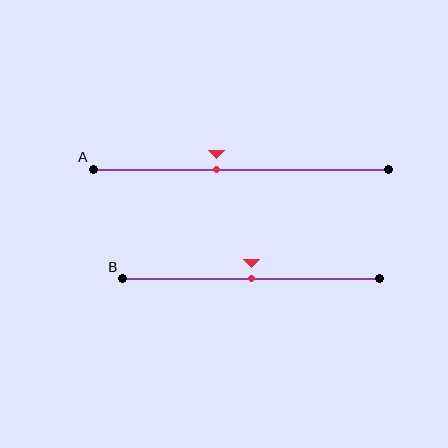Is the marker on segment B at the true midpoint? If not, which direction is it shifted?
Yes, the marker on segment B is at the true midpoint.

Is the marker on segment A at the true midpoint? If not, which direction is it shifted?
No, the marker on segment A is shifted to the left by about 8% of the segment length.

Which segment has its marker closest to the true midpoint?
Segment B has its marker closest to the true midpoint.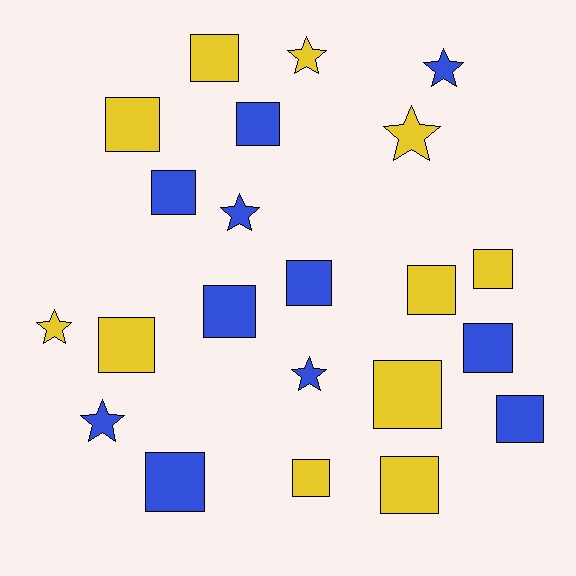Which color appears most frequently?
Blue, with 11 objects.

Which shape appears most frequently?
Square, with 15 objects.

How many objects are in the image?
There are 22 objects.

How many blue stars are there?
There are 4 blue stars.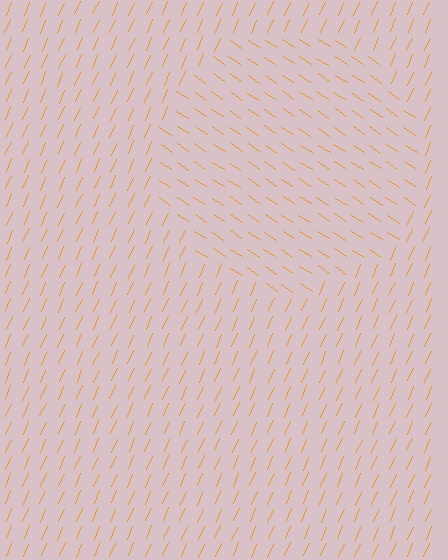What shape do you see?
I see a circle.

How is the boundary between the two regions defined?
The boundary is defined purely by a change in line orientation (approximately 80 degrees difference). All lines are the same color and thickness.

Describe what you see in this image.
The image is filled with small orange line segments. A circle region in the image has lines oriented differently from the surrounding lines, creating a visible texture boundary.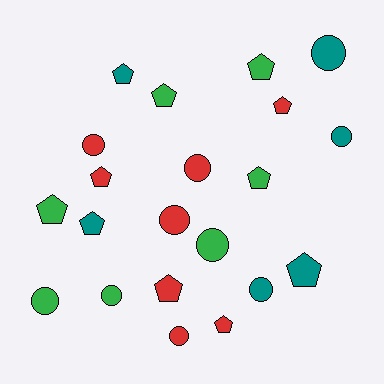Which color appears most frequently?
Red, with 8 objects.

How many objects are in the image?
There are 21 objects.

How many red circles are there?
There are 4 red circles.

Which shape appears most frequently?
Pentagon, with 11 objects.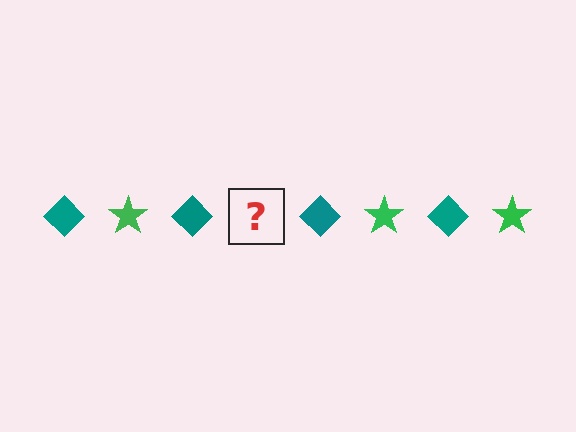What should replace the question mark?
The question mark should be replaced with a green star.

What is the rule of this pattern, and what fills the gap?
The rule is that the pattern alternates between teal diamond and green star. The gap should be filled with a green star.